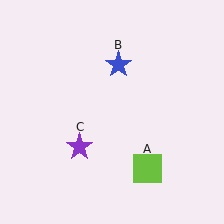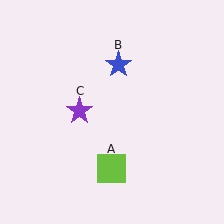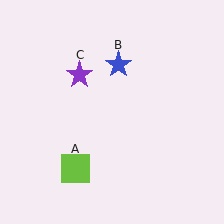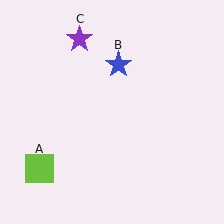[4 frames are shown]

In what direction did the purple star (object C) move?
The purple star (object C) moved up.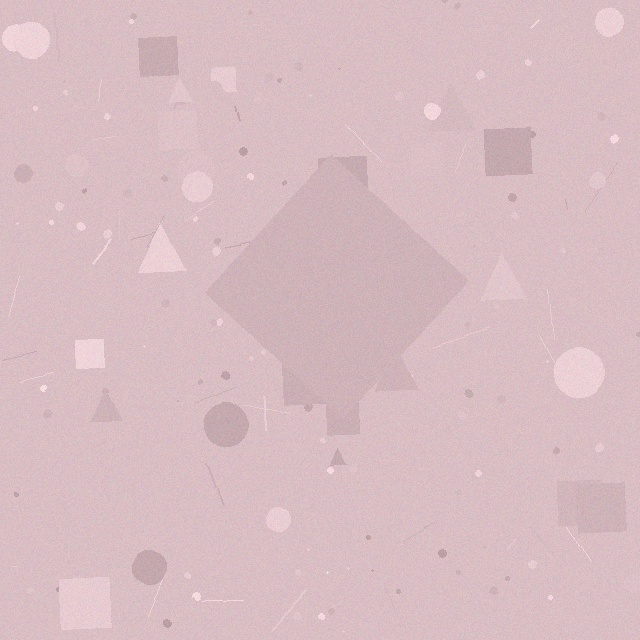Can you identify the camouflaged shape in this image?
The camouflaged shape is a diamond.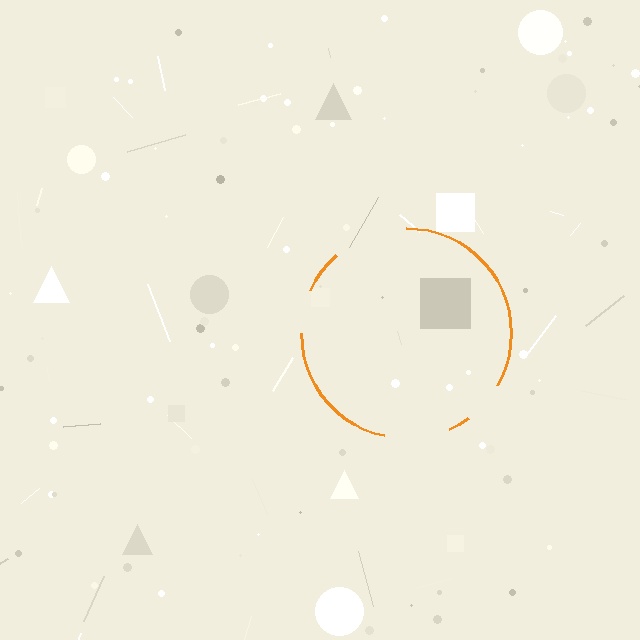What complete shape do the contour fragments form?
The contour fragments form a circle.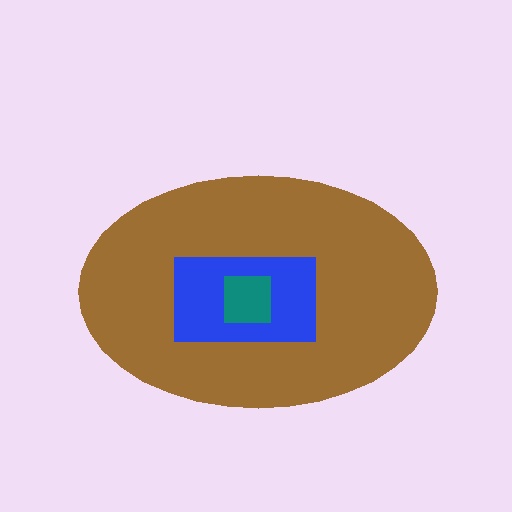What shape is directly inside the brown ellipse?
The blue rectangle.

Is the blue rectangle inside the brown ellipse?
Yes.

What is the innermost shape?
The teal square.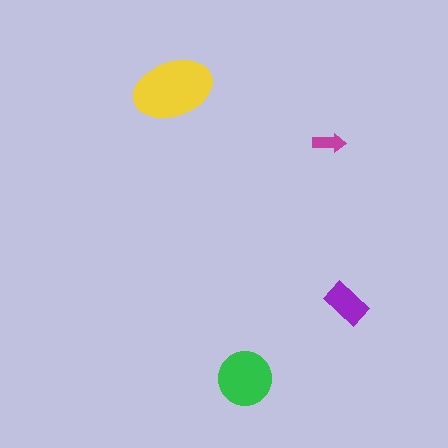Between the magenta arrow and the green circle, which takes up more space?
The green circle.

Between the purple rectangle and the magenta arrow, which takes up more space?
The purple rectangle.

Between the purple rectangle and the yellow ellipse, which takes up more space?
The yellow ellipse.